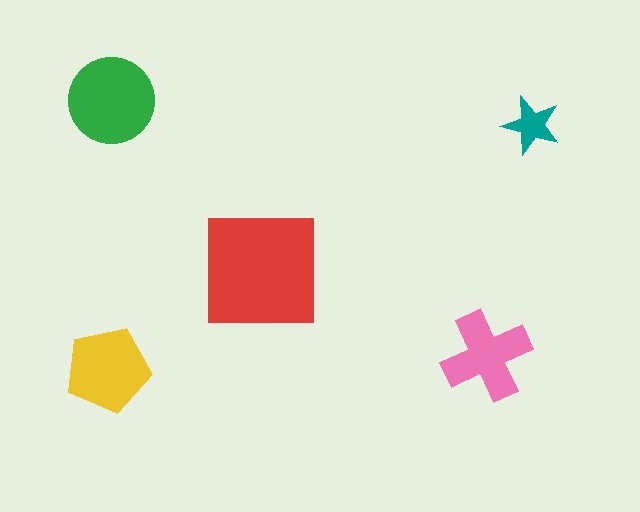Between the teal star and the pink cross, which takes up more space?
The pink cross.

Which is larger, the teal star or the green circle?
The green circle.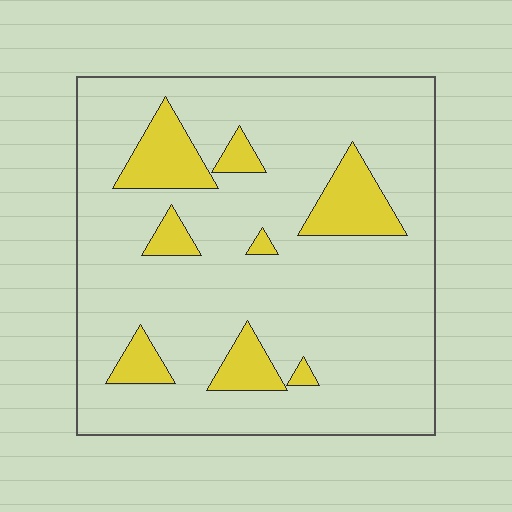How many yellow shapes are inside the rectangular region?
8.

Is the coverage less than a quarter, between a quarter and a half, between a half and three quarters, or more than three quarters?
Less than a quarter.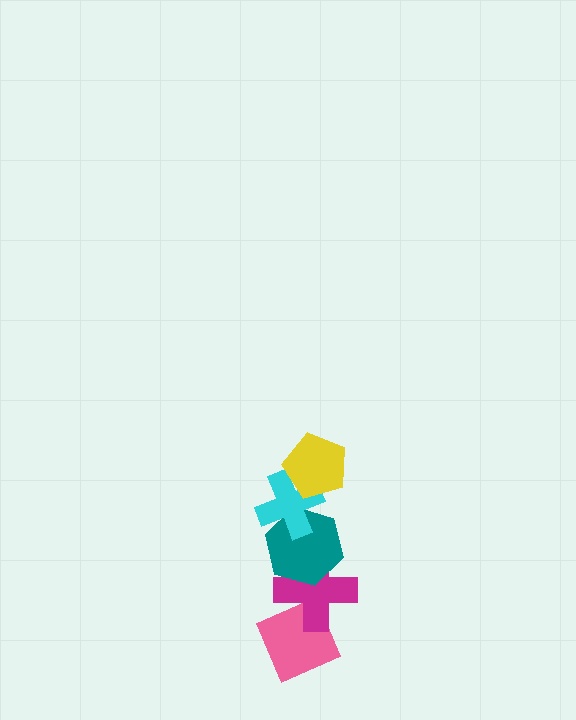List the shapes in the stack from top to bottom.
From top to bottom: the yellow pentagon, the cyan cross, the teal hexagon, the magenta cross, the pink diamond.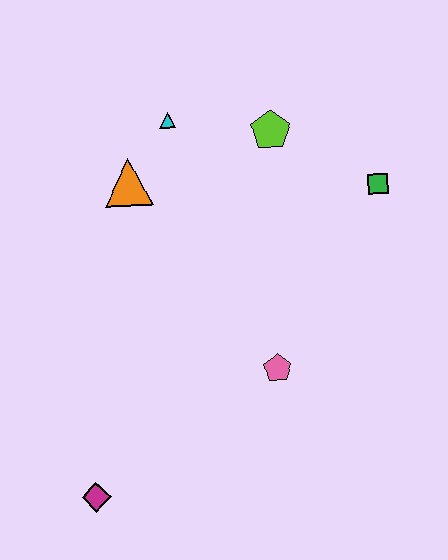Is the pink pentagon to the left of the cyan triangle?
No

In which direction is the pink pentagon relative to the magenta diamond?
The pink pentagon is to the right of the magenta diamond.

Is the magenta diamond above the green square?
No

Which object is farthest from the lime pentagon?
The magenta diamond is farthest from the lime pentagon.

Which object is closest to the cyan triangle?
The orange triangle is closest to the cyan triangle.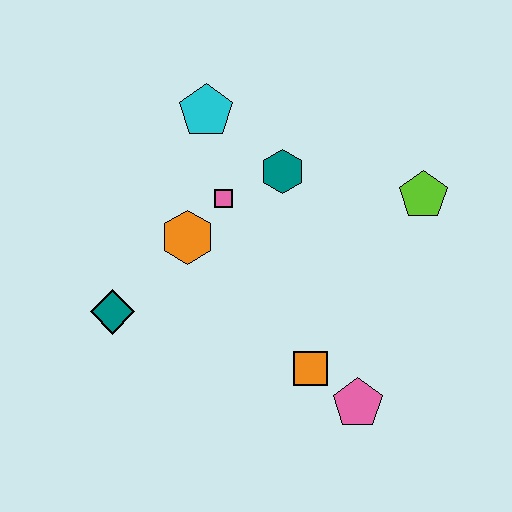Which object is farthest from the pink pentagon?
The cyan pentagon is farthest from the pink pentagon.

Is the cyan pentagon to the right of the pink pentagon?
No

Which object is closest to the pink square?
The orange hexagon is closest to the pink square.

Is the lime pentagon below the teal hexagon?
Yes